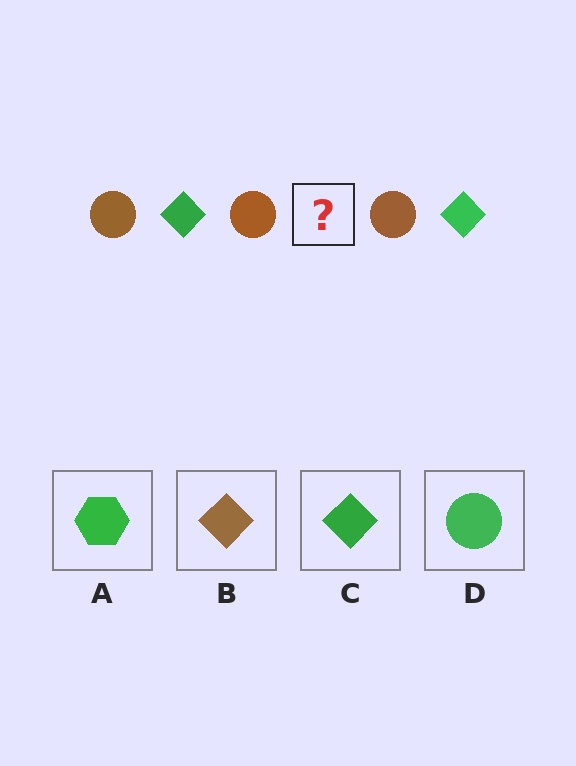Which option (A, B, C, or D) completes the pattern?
C.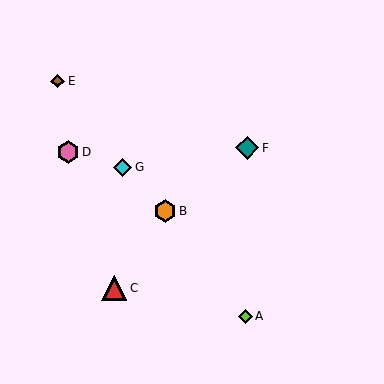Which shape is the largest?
The red triangle (labeled C) is the largest.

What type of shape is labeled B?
Shape B is an orange hexagon.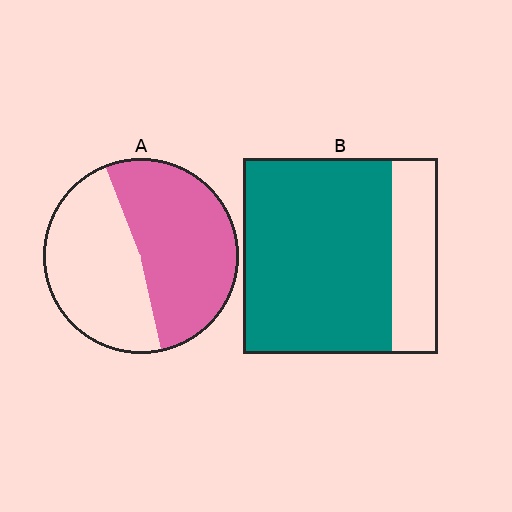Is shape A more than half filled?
Roughly half.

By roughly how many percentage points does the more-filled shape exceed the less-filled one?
By roughly 25 percentage points (B over A).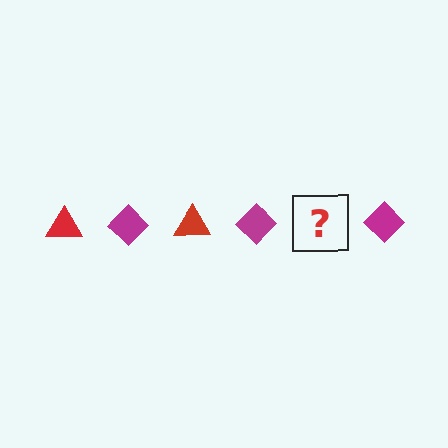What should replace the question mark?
The question mark should be replaced with a red triangle.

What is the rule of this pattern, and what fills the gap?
The rule is that the pattern alternates between red triangle and magenta diamond. The gap should be filled with a red triangle.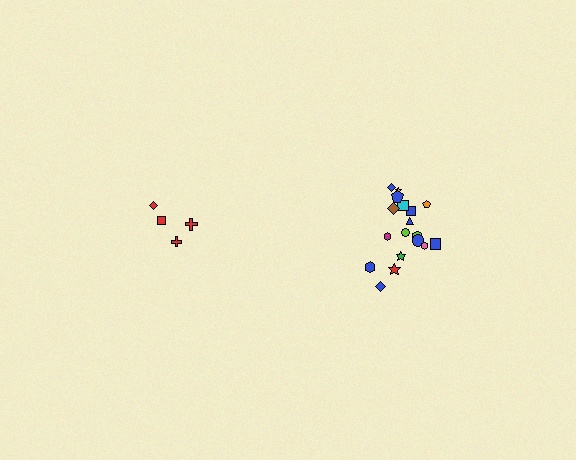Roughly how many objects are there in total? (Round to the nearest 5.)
Roughly 20 objects in total.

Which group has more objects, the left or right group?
The right group.